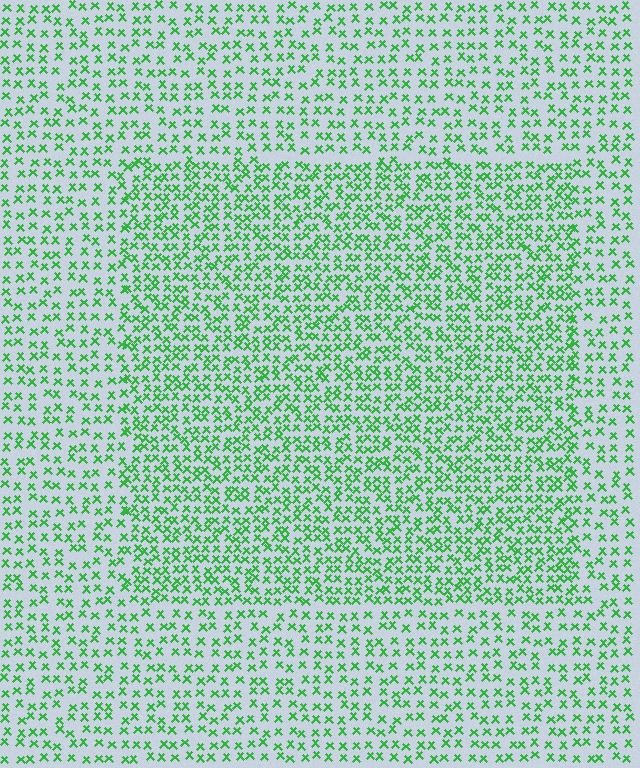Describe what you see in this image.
The image contains small green elements arranged at two different densities. A rectangle-shaped region is visible where the elements are more densely packed than the surrounding area.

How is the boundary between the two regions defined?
The boundary is defined by a change in element density (approximately 1.6x ratio). All elements are the same color, size, and shape.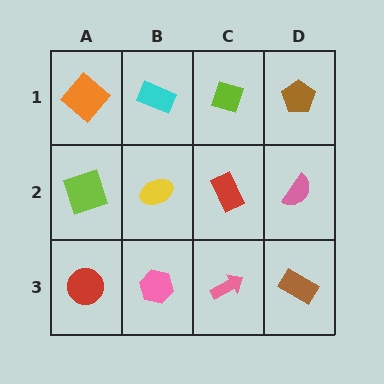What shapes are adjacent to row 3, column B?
A yellow ellipse (row 2, column B), a red circle (row 3, column A), a pink arrow (row 3, column C).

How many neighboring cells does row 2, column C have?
4.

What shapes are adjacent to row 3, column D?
A pink semicircle (row 2, column D), a pink arrow (row 3, column C).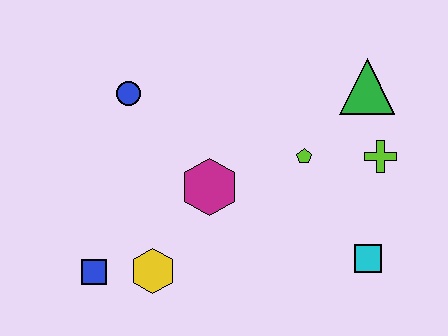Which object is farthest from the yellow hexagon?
The green triangle is farthest from the yellow hexagon.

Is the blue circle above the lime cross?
Yes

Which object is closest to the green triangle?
The lime cross is closest to the green triangle.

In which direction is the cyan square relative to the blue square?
The cyan square is to the right of the blue square.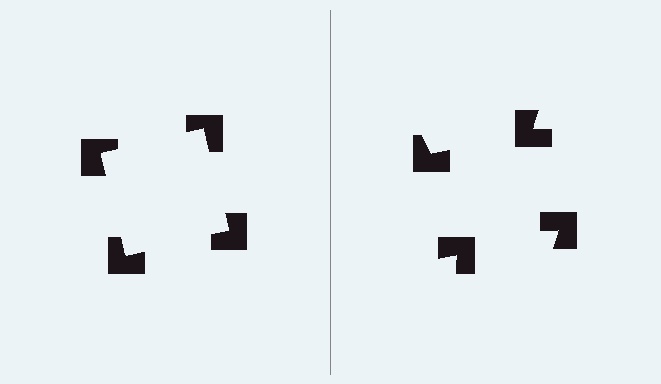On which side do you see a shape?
An illusory square appears on the left side. On the right side the wedge cuts are rotated, so no coherent shape forms.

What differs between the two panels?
The notched squares are positioned identically on both sides; only the wedge orientations differ. On the left they align to a square; on the right they are misaligned.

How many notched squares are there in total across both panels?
8 — 4 on each side.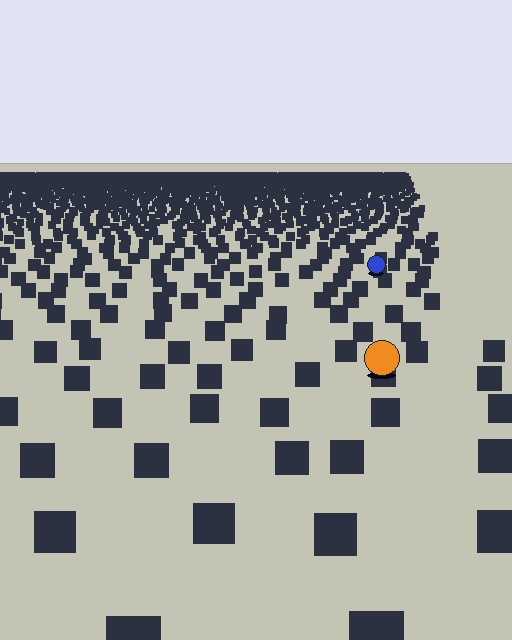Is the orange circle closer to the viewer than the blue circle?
Yes. The orange circle is closer — you can tell from the texture gradient: the ground texture is coarser near it.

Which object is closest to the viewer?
The orange circle is closest. The texture marks near it are larger and more spread out.